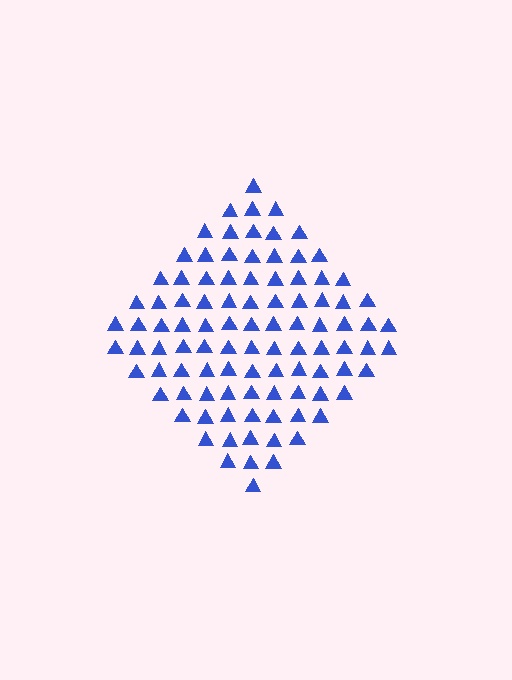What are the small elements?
The small elements are triangles.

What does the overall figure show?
The overall figure shows a diamond.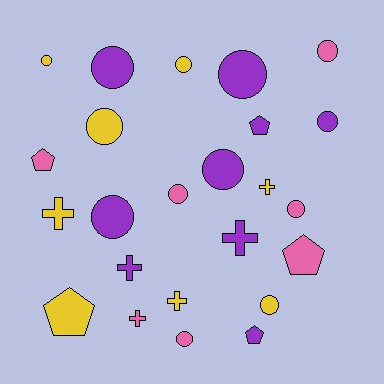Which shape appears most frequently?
Circle, with 13 objects.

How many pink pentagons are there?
There are 2 pink pentagons.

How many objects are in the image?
There are 24 objects.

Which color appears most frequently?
Purple, with 9 objects.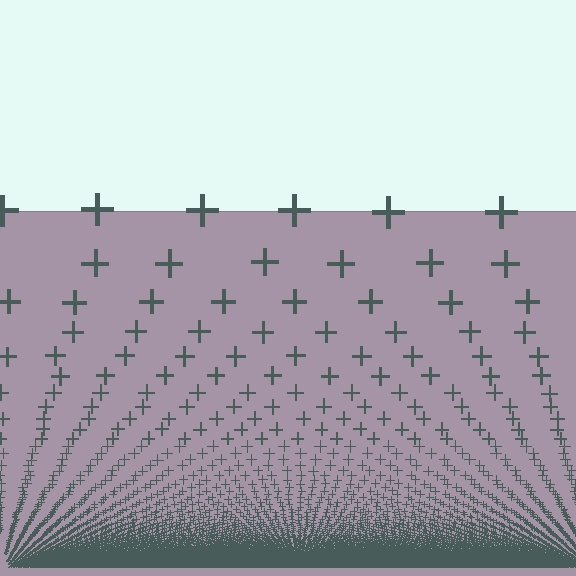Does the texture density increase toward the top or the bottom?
Density increases toward the bottom.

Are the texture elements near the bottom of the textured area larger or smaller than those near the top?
Smaller. The gradient is inverted — elements near the bottom are smaller and denser.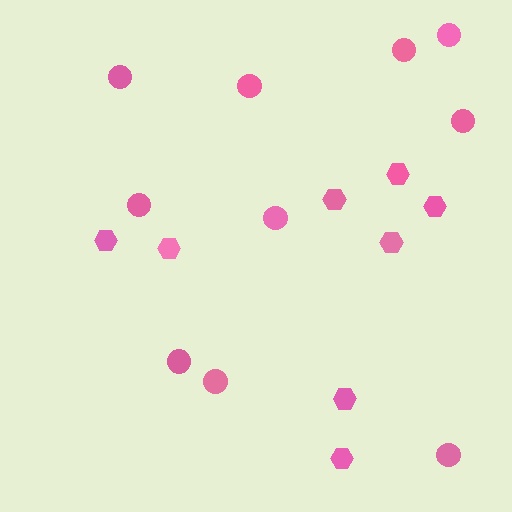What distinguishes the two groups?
There are 2 groups: one group of hexagons (8) and one group of circles (10).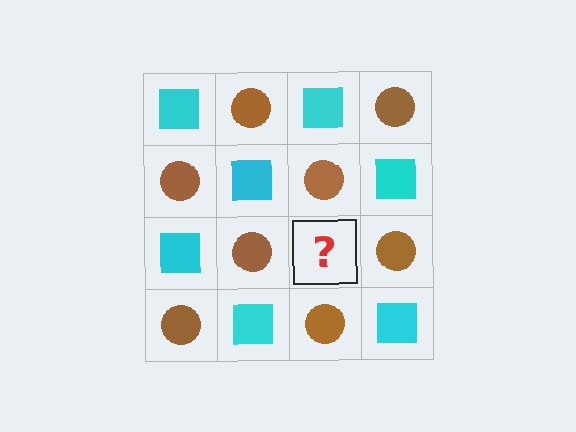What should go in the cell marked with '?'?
The missing cell should contain a cyan square.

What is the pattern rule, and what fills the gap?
The rule is that it alternates cyan square and brown circle in a checkerboard pattern. The gap should be filled with a cyan square.